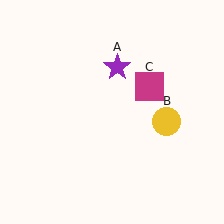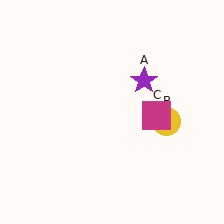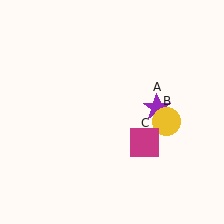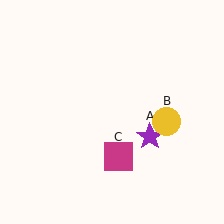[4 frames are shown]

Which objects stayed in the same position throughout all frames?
Yellow circle (object B) remained stationary.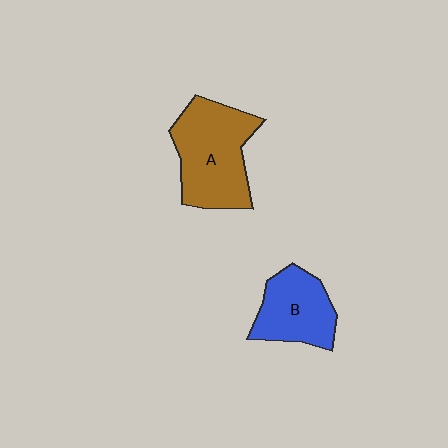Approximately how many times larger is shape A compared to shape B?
Approximately 1.4 times.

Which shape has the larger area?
Shape A (brown).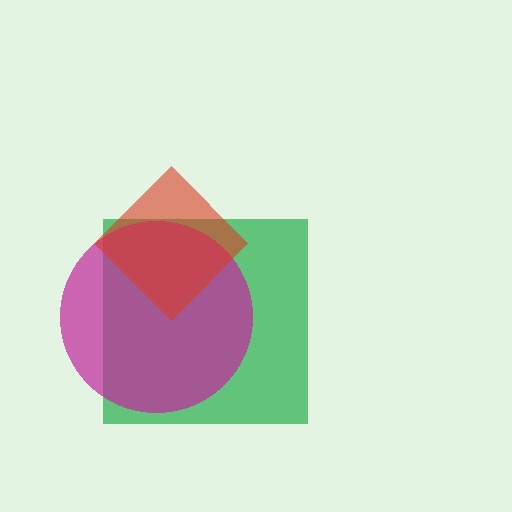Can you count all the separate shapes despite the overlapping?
Yes, there are 3 separate shapes.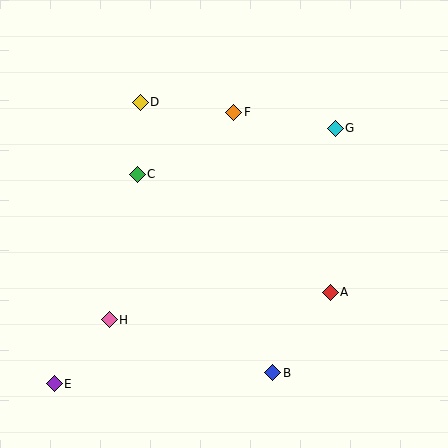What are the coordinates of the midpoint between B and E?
The midpoint between B and E is at (164, 378).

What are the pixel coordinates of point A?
Point A is at (330, 292).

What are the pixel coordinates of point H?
Point H is at (109, 320).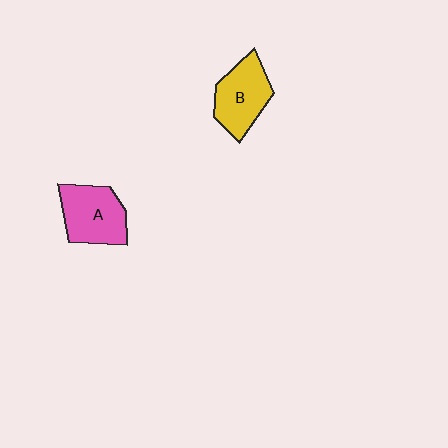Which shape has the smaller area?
Shape B (yellow).